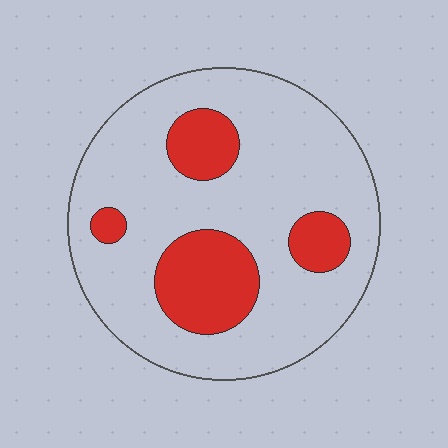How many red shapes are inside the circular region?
4.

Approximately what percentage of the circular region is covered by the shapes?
Approximately 20%.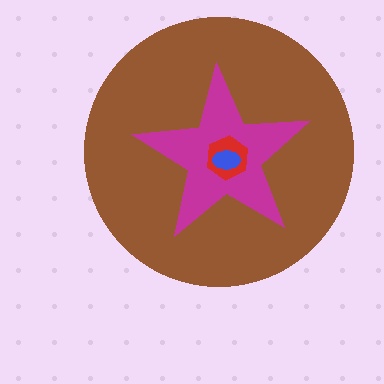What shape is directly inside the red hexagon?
The blue ellipse.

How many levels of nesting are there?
4.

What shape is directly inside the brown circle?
The magenta star.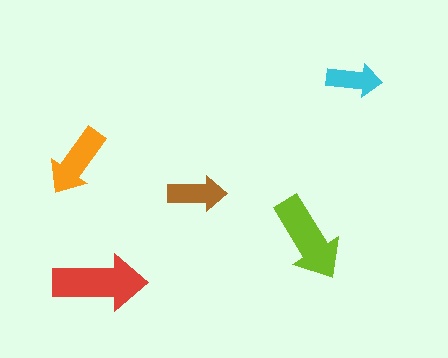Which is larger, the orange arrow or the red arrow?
The red one.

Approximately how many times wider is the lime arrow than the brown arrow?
About 1.5 times wider.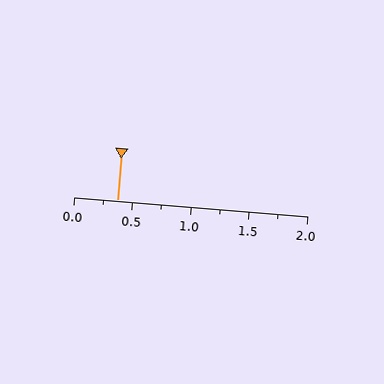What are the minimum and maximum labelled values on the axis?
The axis runs from 0.0 to 2.0.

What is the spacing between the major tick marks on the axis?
The major ticks are spaced 0.5 apart.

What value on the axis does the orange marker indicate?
The marker indicates approximately 0.38.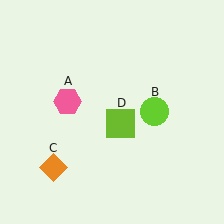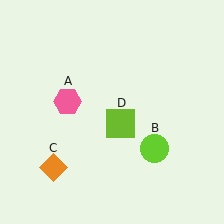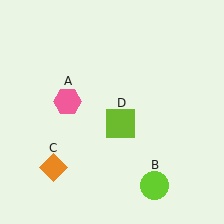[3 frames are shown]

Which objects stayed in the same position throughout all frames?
Pink hexagon (object A) and orange diamond (object C) and lime square (object D) remained stationary.